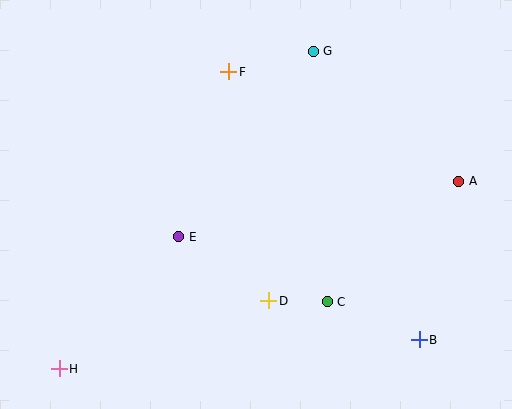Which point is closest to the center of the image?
Point E at (179, 237) is closest to the center.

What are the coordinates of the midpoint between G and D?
The midpoint between G and D is at (291, 176).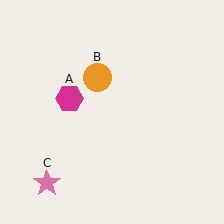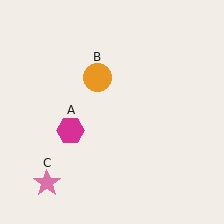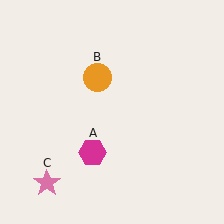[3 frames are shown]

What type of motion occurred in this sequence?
The magenta hexagon (object A) rotated counterclockwise around the center of the scene.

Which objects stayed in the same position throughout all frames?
Orange circle (object B) and pink star (object C) remained stationary.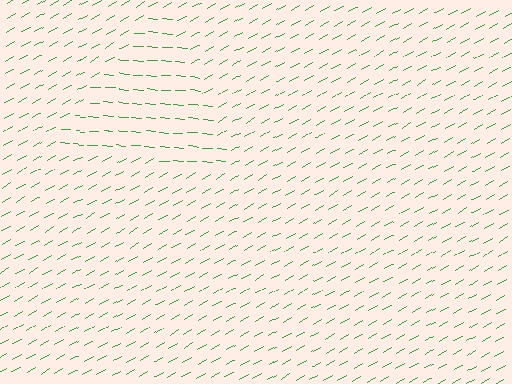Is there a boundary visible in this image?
Yes, there is a texture boundary formed by a change in line orientation.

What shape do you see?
I see a triangle.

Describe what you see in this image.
The image is filled with small green line segments. A triangle region in the image has lines oriented differently from the surrounding lines, creating a visible texture boundary.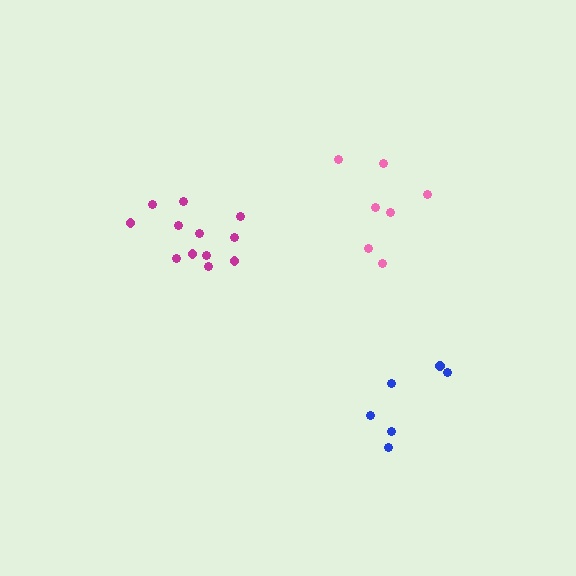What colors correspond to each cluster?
The clusters are colored: blue, magenta, pink.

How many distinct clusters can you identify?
There are 3 distinct clusters.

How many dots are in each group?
Group 1: 6 dots, Group 2: 12 dots, Group 3: 7 dots (25 total).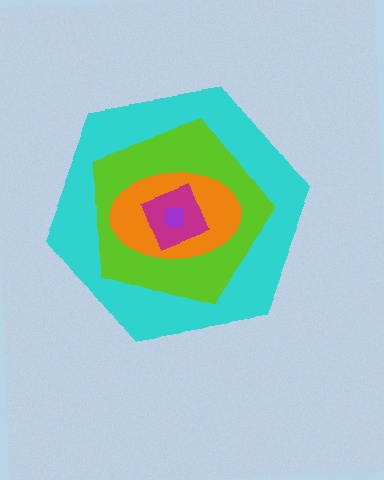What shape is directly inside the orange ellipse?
The magenta diamond.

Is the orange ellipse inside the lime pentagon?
Yes.